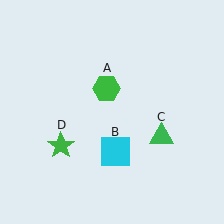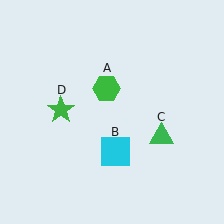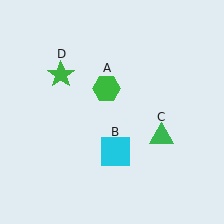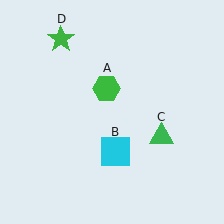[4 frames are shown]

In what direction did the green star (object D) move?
The green star (object D) moved up.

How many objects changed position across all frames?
1 object changed position: green star (object D).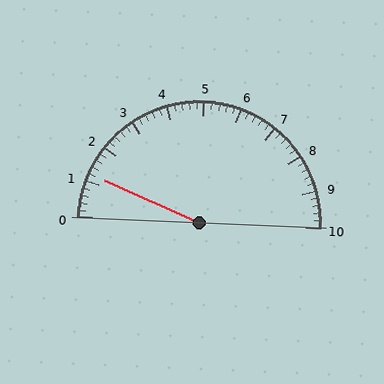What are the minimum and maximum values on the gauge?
The gauge ranges from 0 to 10.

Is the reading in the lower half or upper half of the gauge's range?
The reading is in the lower half of the range (0 to 10).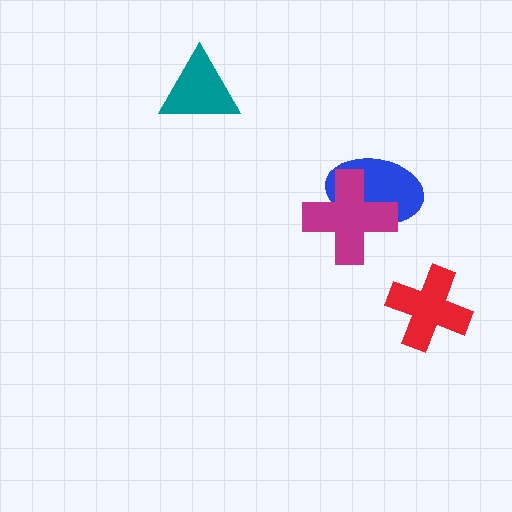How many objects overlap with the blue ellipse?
1 object overlaps with the blue ellipse.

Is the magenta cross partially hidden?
No, no other shape covers it.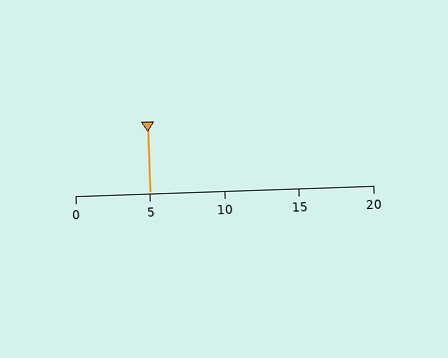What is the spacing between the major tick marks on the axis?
The major ticks are spaced 5 apart.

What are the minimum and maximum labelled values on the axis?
The axis runs from 0 to 20.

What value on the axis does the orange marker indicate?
The marker indicates approximately 5.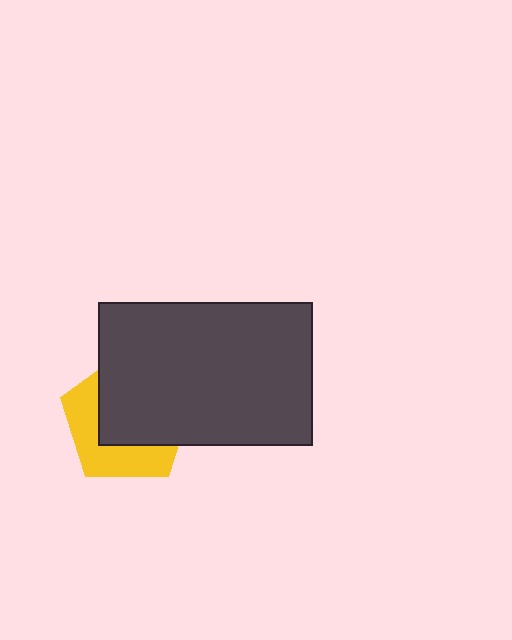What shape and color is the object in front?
The object in front is a dark gray rectangle.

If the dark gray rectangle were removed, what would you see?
You would see the complete yellow pentagon.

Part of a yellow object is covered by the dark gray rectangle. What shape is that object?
It is a pentagon.